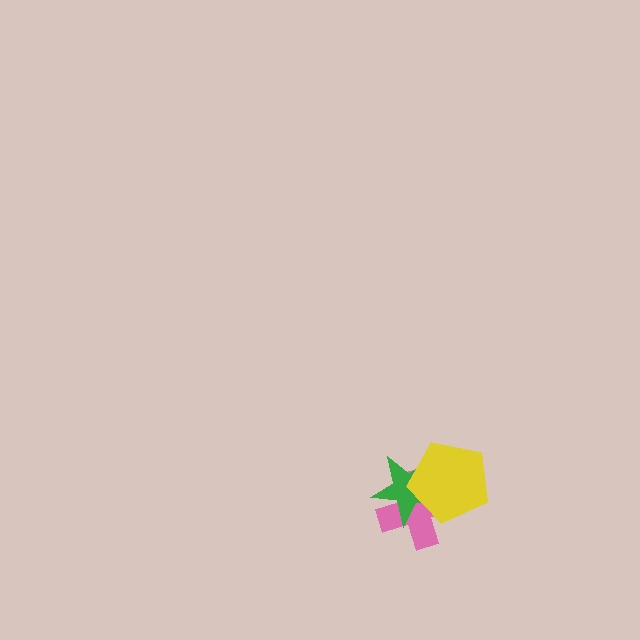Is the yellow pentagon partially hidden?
No, no other shape covers it.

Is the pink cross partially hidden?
Yes, it is partially covered by another shape.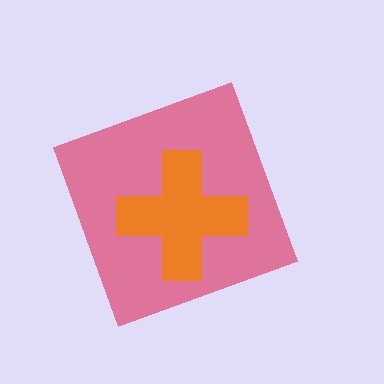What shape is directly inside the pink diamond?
The orange cross.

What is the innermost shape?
The orange cross.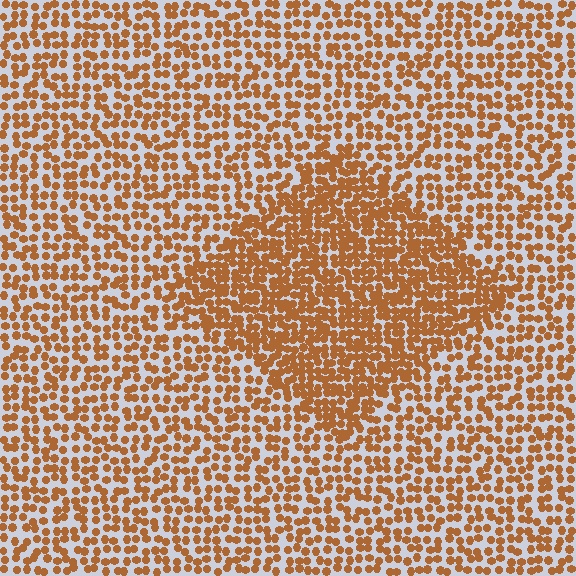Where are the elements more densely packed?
The elements are more densely packed inside the diamond boundary.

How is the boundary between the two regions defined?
The boundary is defined by a change in element density (approximately 1.7x ratio). All elements are the same color, size, and shape.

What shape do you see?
I see a diamond.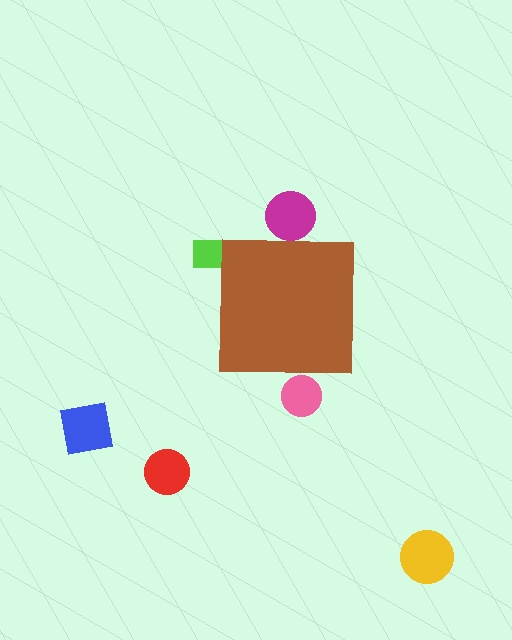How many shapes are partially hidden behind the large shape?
3 shapes are partially hidden.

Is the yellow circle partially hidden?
No, the yellow circle is fully visible.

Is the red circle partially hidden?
No, the red circle is fully visible.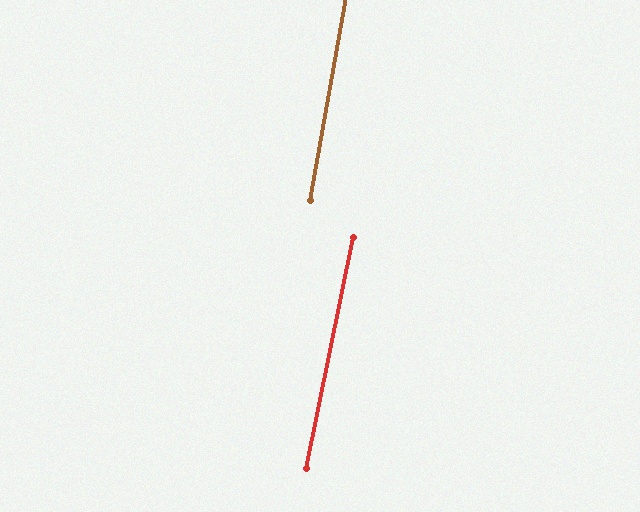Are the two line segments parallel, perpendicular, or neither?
Parallel — their directions differ by only 1.6°.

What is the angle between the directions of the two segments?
Approximately 2 degrees.